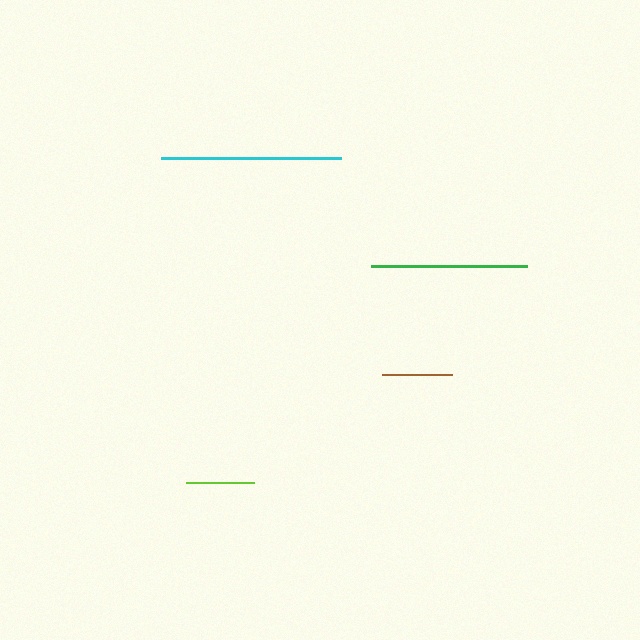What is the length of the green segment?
The green segment is approximately 156 pixels long.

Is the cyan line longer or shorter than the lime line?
The cyan line is longer than the lime line.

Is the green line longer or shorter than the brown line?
The green line is longer than the brown line.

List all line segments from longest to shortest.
From longest to shortest: cyan, green, brown, lime.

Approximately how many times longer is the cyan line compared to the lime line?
The cyan line is approximately 2.7 times the length of the lime line.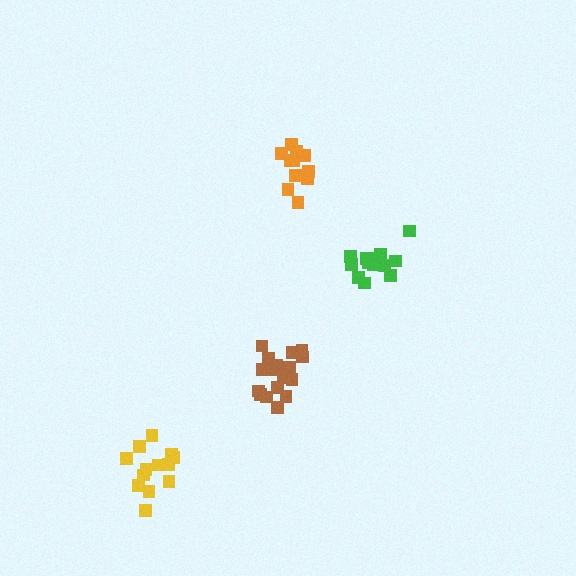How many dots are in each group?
Group 1: 12 dots, Group 2: 13 dots, Group 3: 17 dots, Group 4: 17 dots (59 total).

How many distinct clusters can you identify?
There are 4 distinct clusters.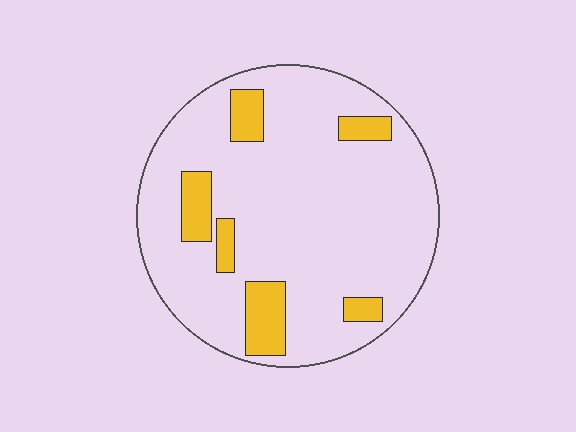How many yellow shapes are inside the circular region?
6.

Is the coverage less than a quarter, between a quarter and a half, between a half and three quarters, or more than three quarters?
Less than a quarter.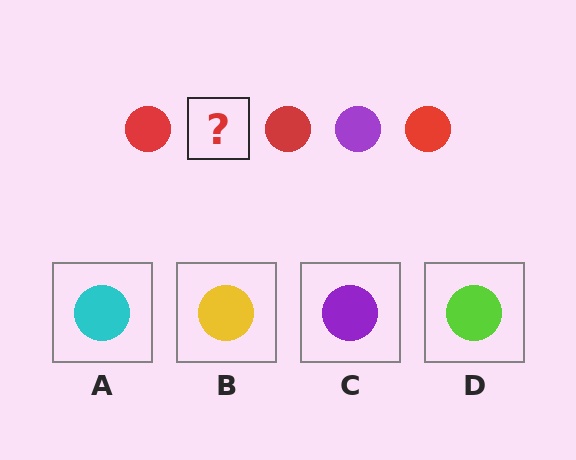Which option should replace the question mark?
Option C.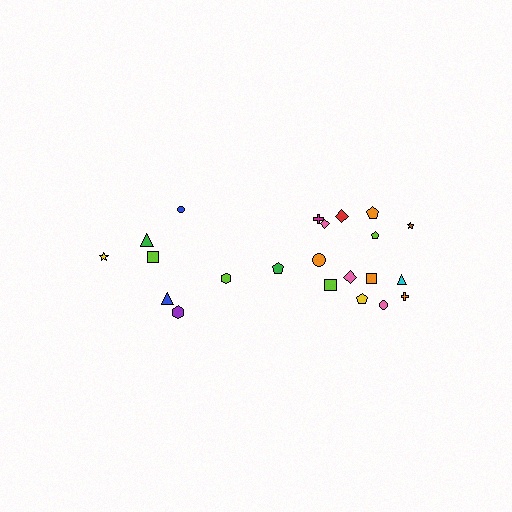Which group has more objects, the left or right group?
The right group.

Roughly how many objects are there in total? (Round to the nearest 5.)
Roughly 20 objects in total.